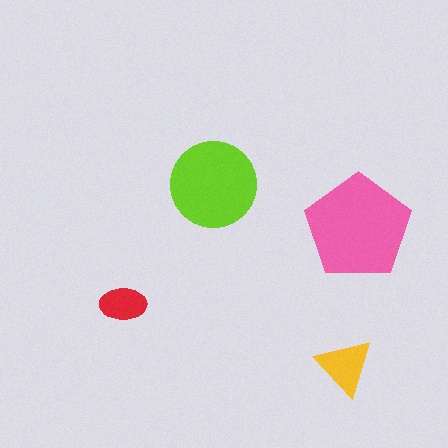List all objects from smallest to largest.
The red ellipse, the yellow triangle, the lime circle, the pink pentagon.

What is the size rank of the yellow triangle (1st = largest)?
3rd.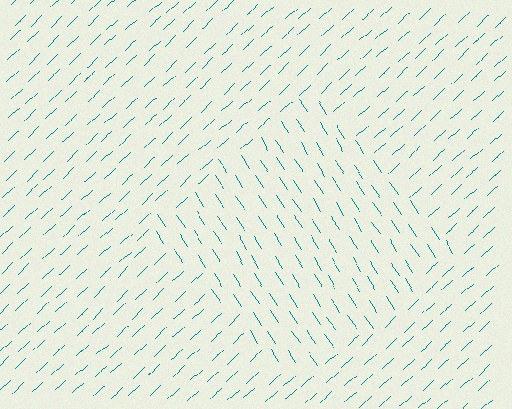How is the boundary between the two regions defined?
The boundary is defined purely by a change in line orientation (approximately 79 degrees difference). All lines are the same color and thickness.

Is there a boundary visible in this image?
Yes, there is a texture boundary formed by a change in line orientation.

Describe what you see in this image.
The image is filled with small teal line segments. A diamond region in the image has lines oriented differently from the surrounding lines, creating a visible texture boundary.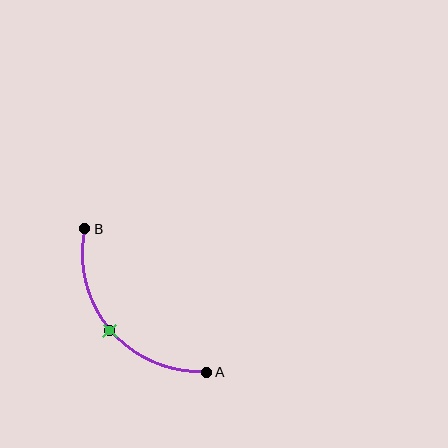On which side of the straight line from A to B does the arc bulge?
The arc bulges below and to the left of the straight line connecting A and B.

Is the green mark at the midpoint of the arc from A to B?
Yes. The green mark lies on the arc at equal arc-length from both A and B — it is the arc midpoint.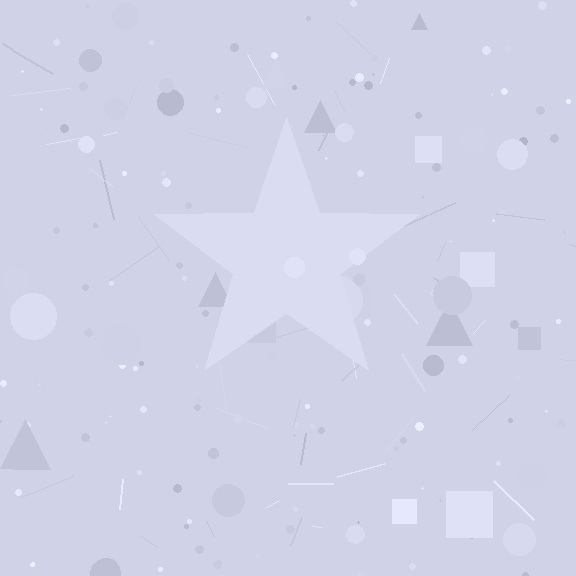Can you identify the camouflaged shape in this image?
The camouflaged shape is a star.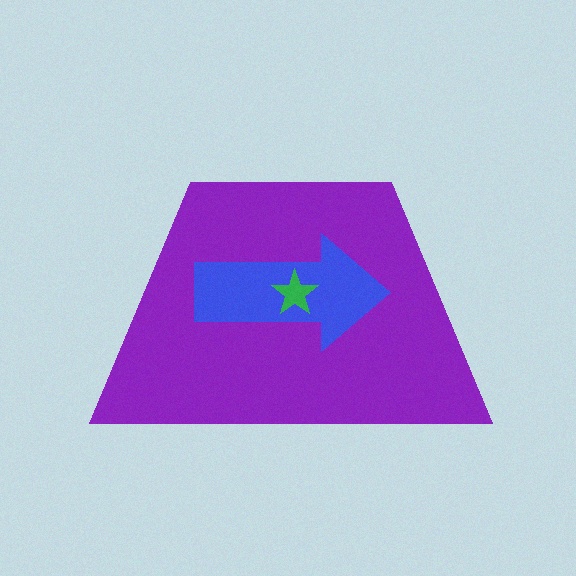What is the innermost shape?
The green star.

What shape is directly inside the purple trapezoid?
The blue arrow.